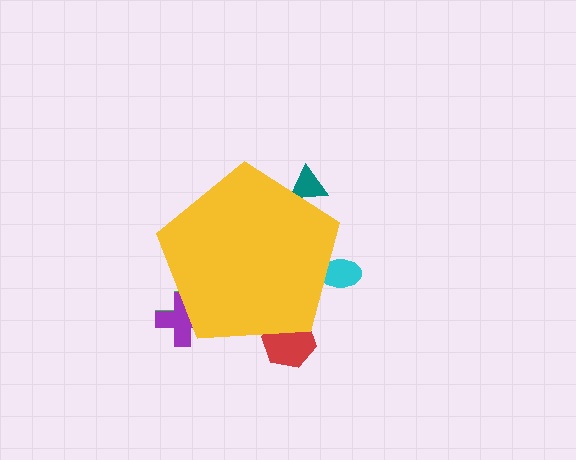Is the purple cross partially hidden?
Yes, the purple cross is partially hidden behind the yellow pentagon.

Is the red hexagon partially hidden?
Yes, the red hexagon is partially hidden behind the yellow pentagon.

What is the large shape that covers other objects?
A yellow pentagon.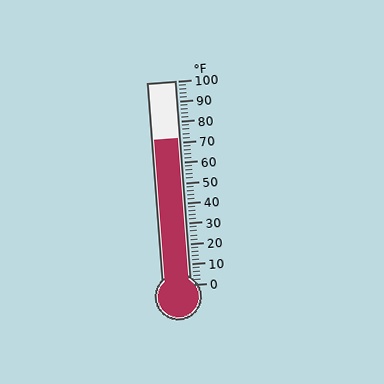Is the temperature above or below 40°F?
The temperature is above 40°F.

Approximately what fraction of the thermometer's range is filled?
The thermometer is filled to approximately 70% of its range.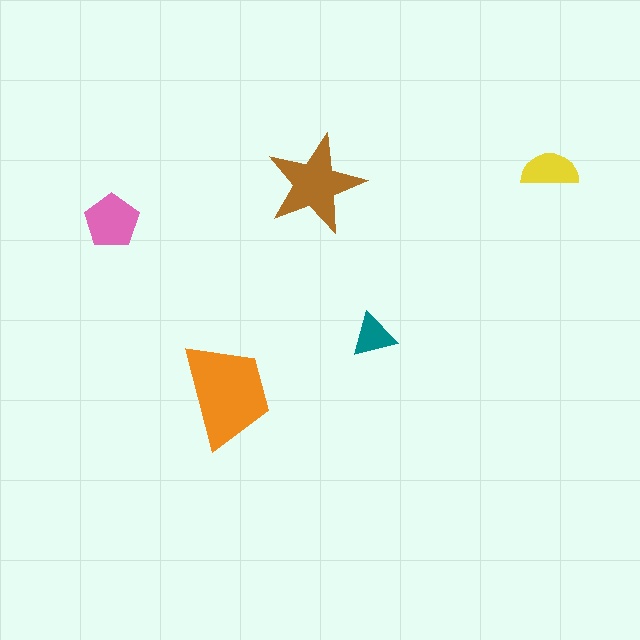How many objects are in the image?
There are 5 objects in the image.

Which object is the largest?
The orange trapezoid.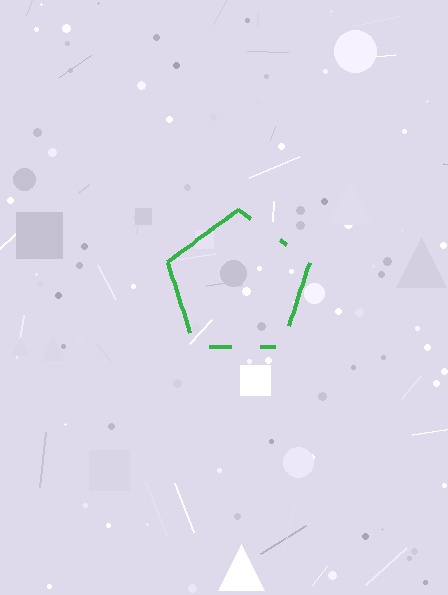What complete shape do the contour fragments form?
The contour fragments form a pentagon.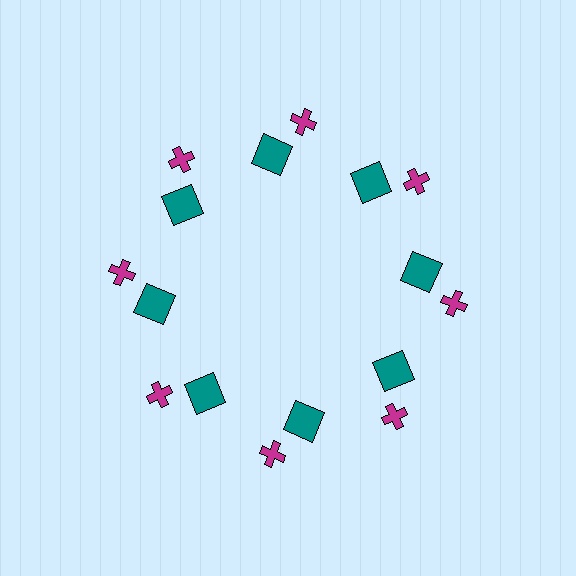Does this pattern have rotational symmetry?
Yes, this pattern has 8-fold rotational symmetry. It looks the same after rotating 45 degrees around the center.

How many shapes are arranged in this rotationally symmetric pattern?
There are 16 shapes, arranged in 8 groups of 2.